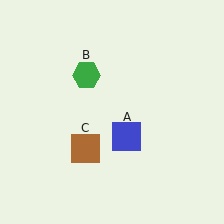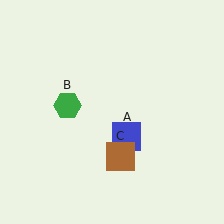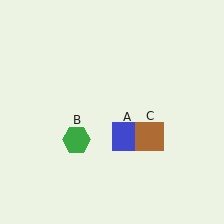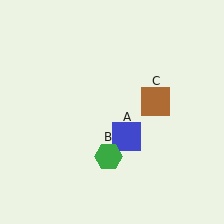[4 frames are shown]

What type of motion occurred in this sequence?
The green hexagon (object B), brown square (object C) rotated counterclockwise around the center of the scene.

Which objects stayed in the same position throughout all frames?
Blue square (object A) remained stationary.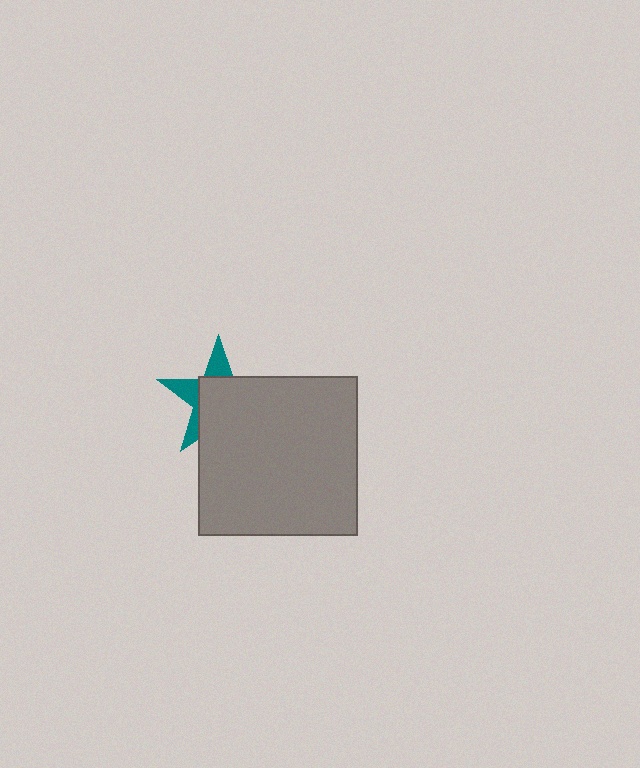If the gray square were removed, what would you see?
You would see the complete teal star.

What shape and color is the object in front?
The object in front is a gray square.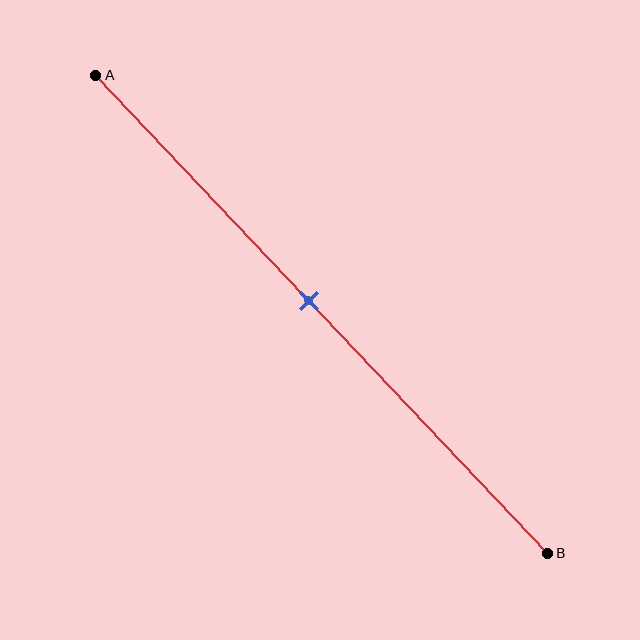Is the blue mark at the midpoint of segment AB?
Yes, the mark is approximately at the midpoint.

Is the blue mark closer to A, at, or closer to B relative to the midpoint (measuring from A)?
The blue mark is approximately at the midpoint of segment AB.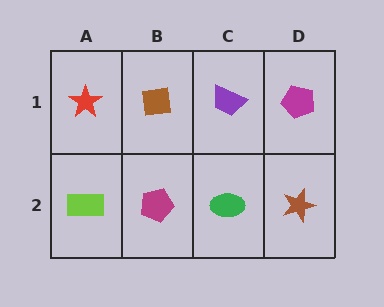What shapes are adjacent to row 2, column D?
A magenta pentagon (row 1, column D), a green ellipse (row 2, column C).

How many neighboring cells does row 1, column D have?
2.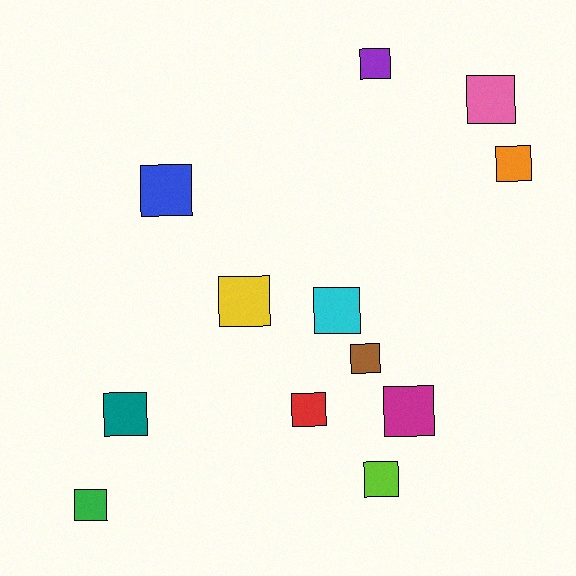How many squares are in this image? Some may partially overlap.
There are 12 squares.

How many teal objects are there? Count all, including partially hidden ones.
There is 1 teal object.